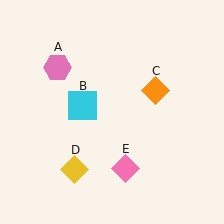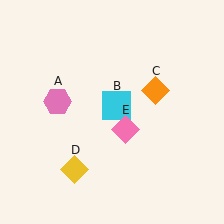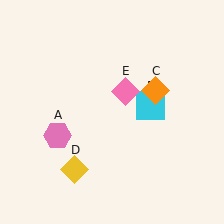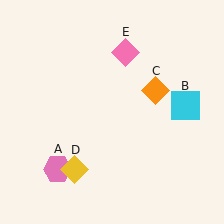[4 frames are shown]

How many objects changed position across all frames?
3 objects changed position: pink hexagon (object A), cyan square (object B), pink diamond (object E).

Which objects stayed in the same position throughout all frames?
Orange diamond (object C) and yellow diamond (object D) remained stationary.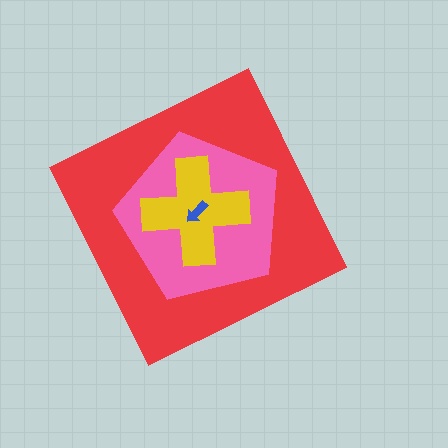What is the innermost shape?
The blue arrow.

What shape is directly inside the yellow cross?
The blue arrow.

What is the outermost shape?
The red diamond.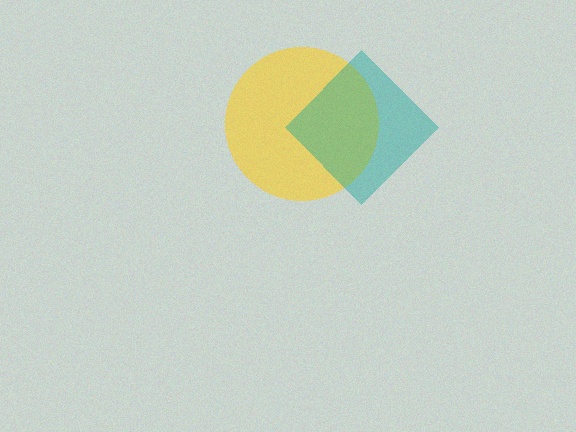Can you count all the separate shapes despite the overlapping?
Yes, there are 2 separate shapes.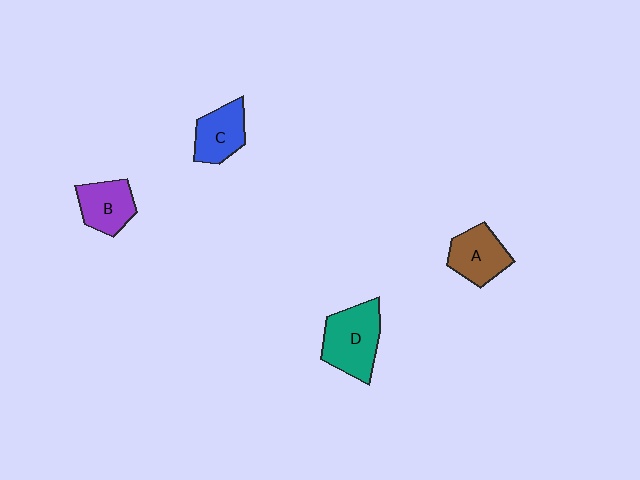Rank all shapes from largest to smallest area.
From largest to smallest: D (teal), A (brown), B (purple), C (blue).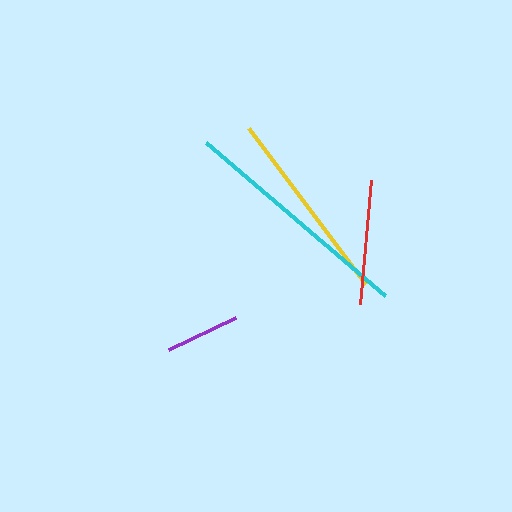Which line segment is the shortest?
The purple line is the shortest at approximately 74 pixels.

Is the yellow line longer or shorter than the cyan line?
The cyan line is longer than the yellow line.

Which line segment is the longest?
The cyan line is the longest at approximately 235 pixels.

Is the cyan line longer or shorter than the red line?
The cyan line is longer than the red line.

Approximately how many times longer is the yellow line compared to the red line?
The yellow line is approximately 1.6 times the length of the red line.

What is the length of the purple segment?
The purple segment is approximately 74 pixels long.